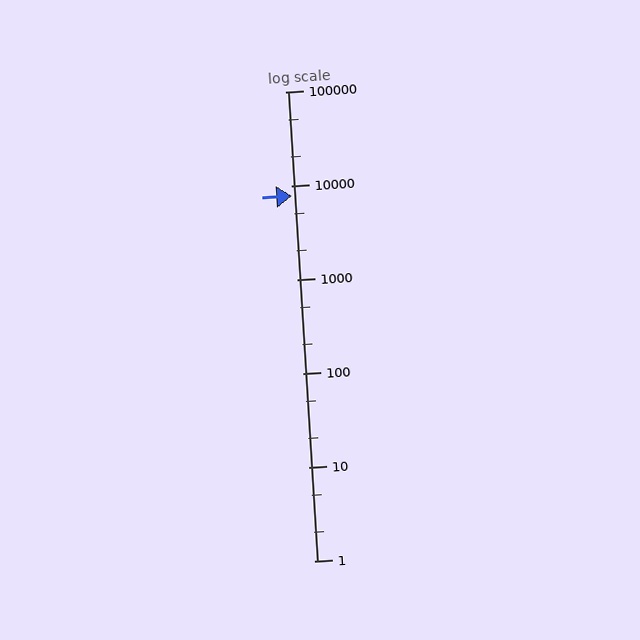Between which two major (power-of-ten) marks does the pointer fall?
The pointer is between 1000 and 10000.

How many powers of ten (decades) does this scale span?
The scale spans 5 decades, from 1 to 100000.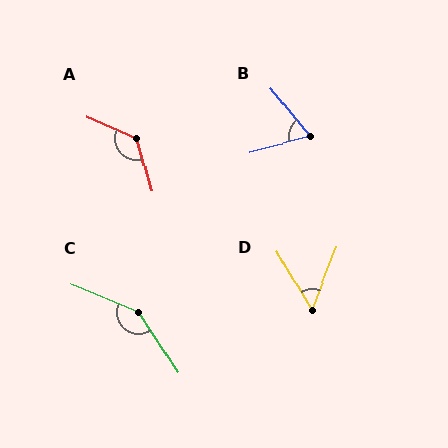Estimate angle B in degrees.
Approximately 66 degrees.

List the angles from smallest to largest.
D (52°), B (66°), A (129°), C (145°).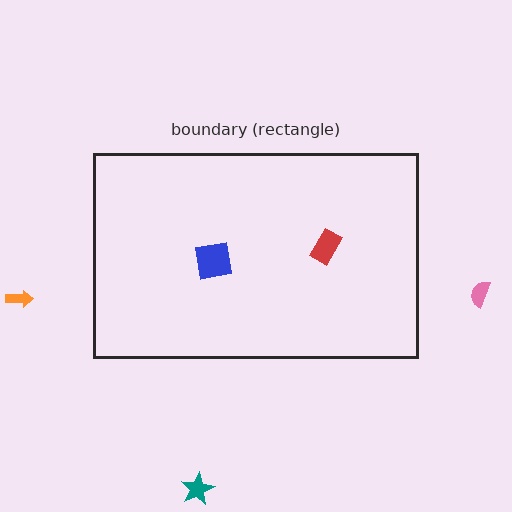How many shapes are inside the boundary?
2 inside, 3 outside.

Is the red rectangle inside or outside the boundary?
Inside.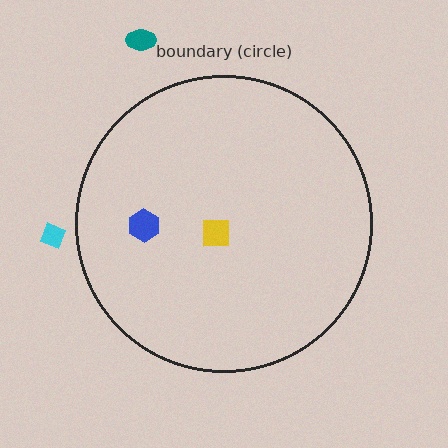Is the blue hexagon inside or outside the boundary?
Inside.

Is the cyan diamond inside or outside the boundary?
Outside.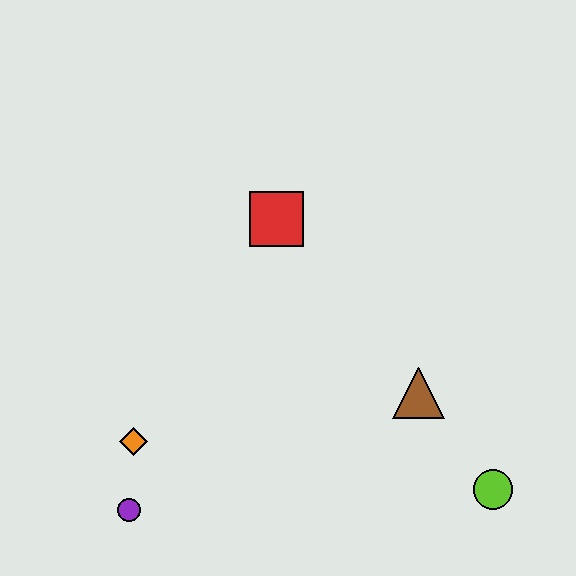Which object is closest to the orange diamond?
The purple circle is closest to the orange diamond.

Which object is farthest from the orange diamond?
The lime circle is farthest from the orange diamond.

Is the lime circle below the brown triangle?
Yes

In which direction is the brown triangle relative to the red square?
The brown triangle is below the red square.